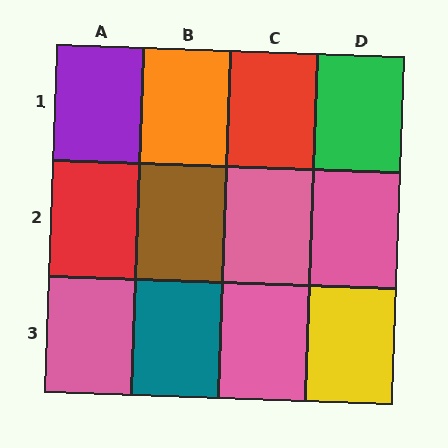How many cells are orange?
1 cell is orange.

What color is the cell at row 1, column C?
Red.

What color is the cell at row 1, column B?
Orange.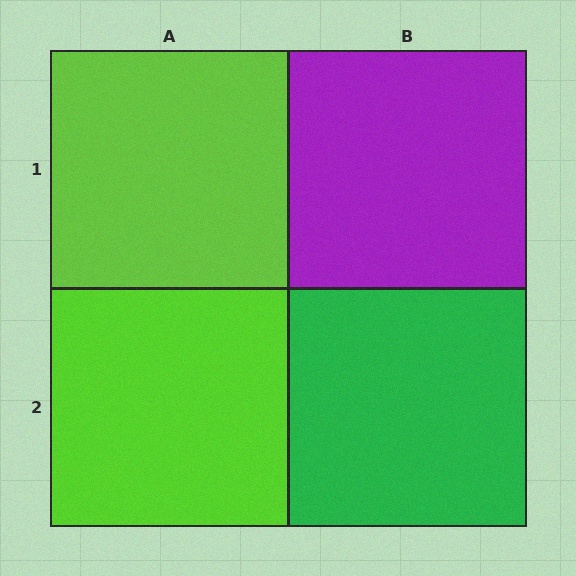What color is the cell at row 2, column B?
Green.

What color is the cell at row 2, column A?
Lime.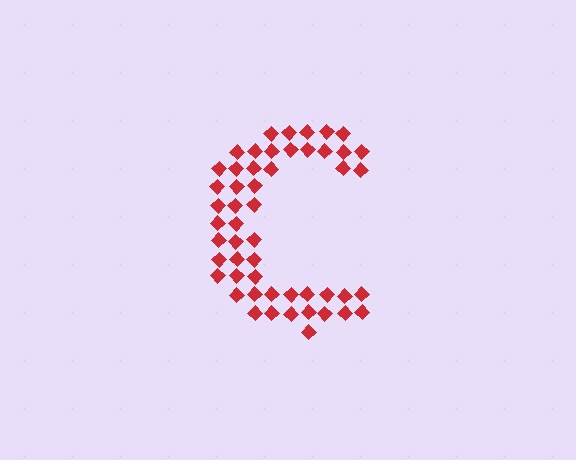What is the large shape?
The large shape is the letter C.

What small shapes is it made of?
It is made of small diamonds.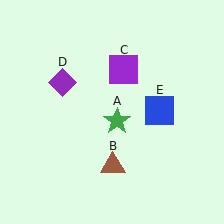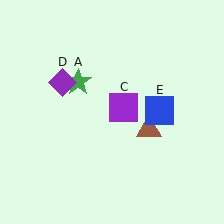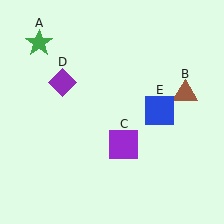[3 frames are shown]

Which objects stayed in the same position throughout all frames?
Purple diamond (object D) and blue square (object E) remained stationary.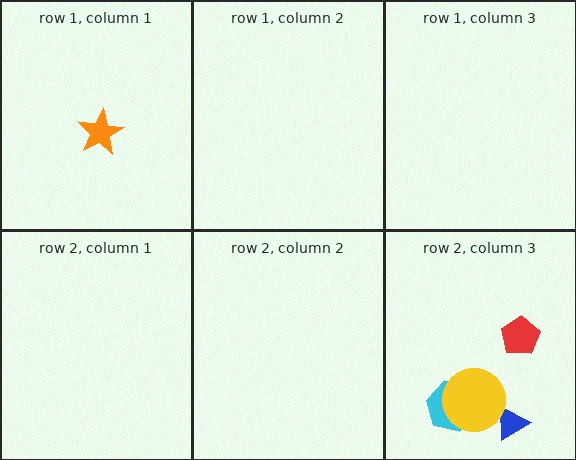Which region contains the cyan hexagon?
The row 2, column 3 region.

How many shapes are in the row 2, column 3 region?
4.